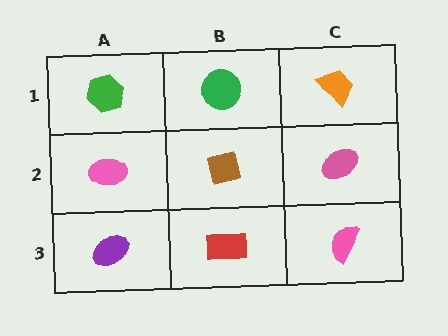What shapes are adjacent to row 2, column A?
A green hexagon (row 1, column A), a purple ellipse (row 3, column A), a brown square (row 2, column B).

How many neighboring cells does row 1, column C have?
2.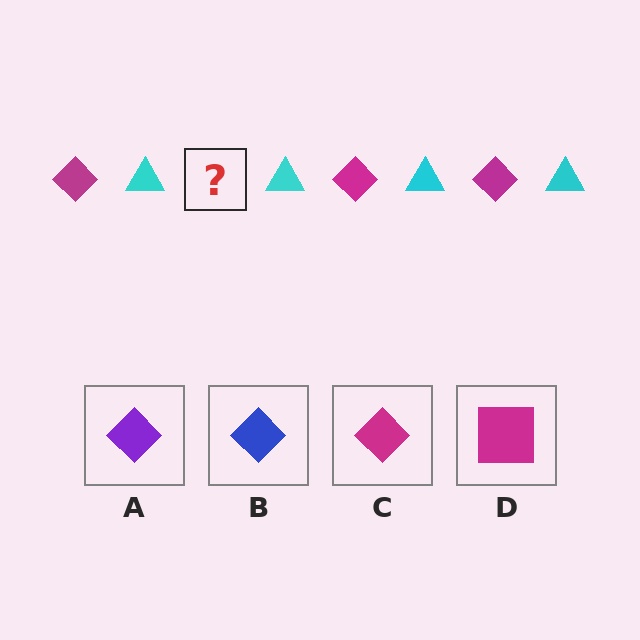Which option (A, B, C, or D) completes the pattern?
C.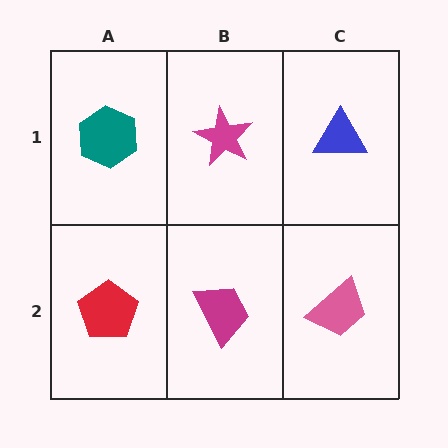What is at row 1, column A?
A teal hexagon.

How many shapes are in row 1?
3 shapes.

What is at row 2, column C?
A pink trapezoid.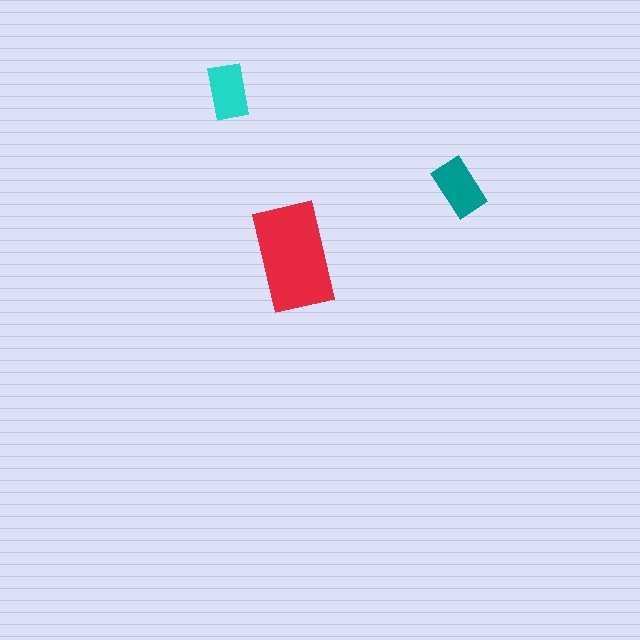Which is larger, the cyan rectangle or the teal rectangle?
The teal one.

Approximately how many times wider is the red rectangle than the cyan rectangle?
About 2 times wider.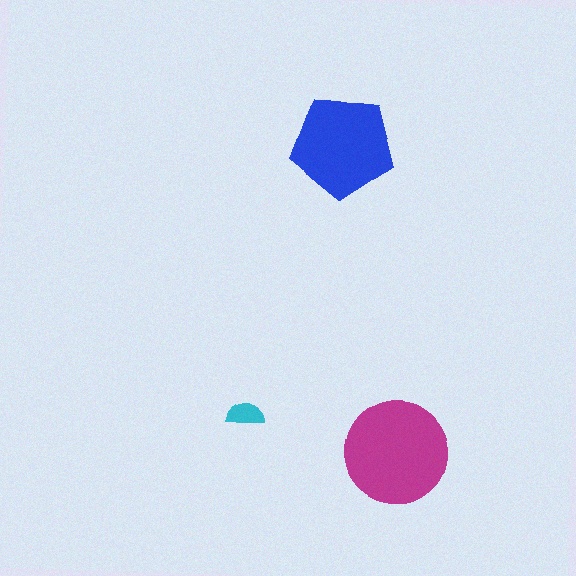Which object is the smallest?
The cyan semicircle.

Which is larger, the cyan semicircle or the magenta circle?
The magenta circle.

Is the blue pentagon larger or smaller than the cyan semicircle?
Larger.